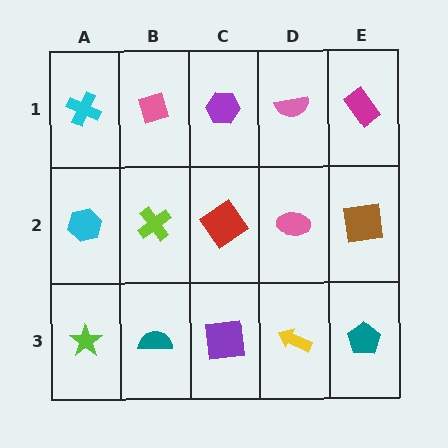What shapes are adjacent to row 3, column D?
A pink ellipse (row 2, column D), a purple square (row 3, column C), a teal pentagon (row 3, column E).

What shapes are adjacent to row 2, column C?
A purple hexagon (row 1, column C), a purple square (row 3, column C), a lime cross (row 2, column B), a pink ellipse (row 2, column D).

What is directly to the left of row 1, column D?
A purple hexagon.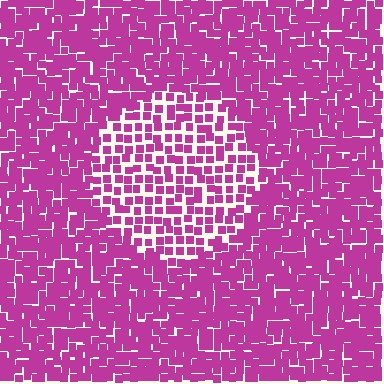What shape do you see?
I see a circle.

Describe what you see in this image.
The image contains small magenta elements arranged at two different densities. A circle-shaped region is visible where the elements are less densely packed than the surrounding area.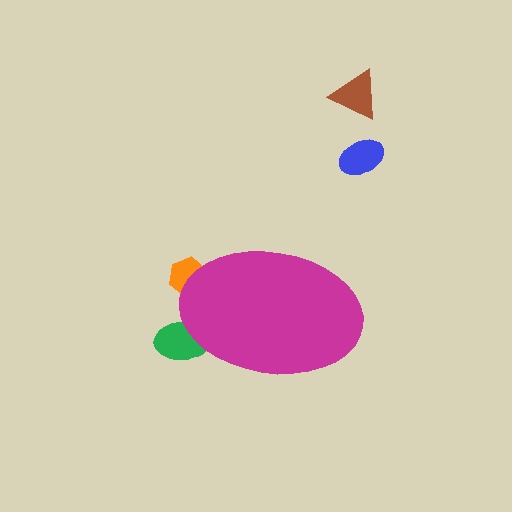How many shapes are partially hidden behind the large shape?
2 shapes are partially hidden.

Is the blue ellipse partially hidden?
No, the blue ellipse is fully visible.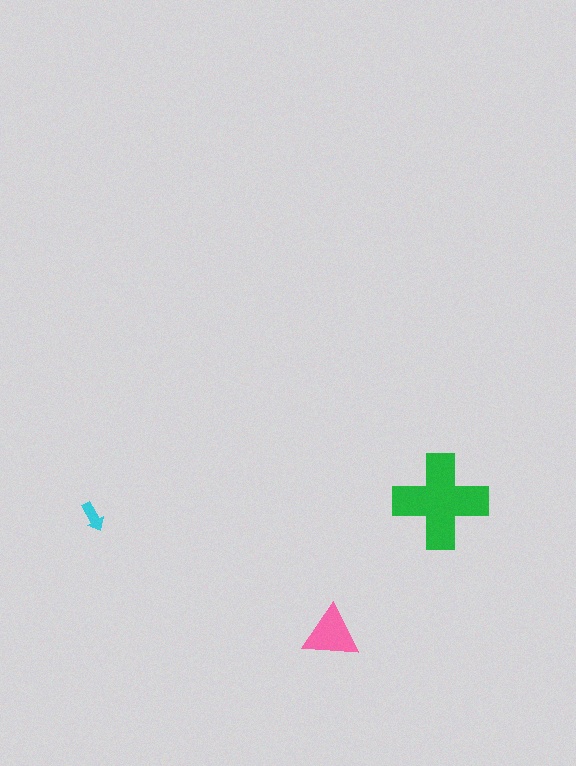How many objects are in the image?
There are 3 objects in the image.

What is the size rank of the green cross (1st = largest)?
1st.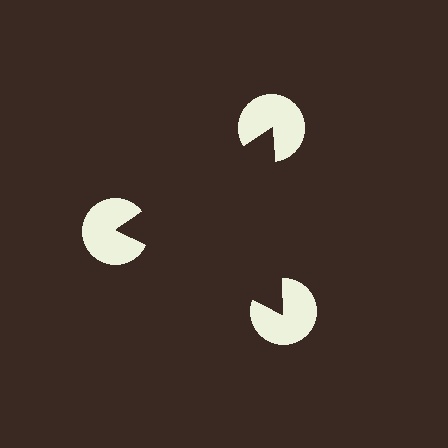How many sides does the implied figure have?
3 sides.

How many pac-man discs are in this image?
There are 3 — one at each vertex of the illusory triangle.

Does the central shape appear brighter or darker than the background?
It typically appears slightly darker than the background, even though no actual brightness change is drawn.